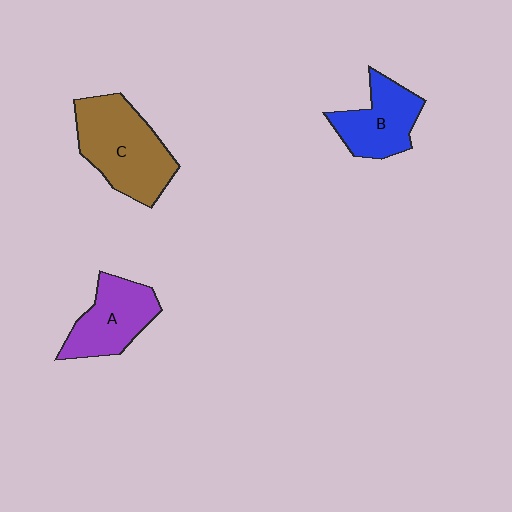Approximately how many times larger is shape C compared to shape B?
Approximately 1.5 times.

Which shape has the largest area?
Shape C (brown).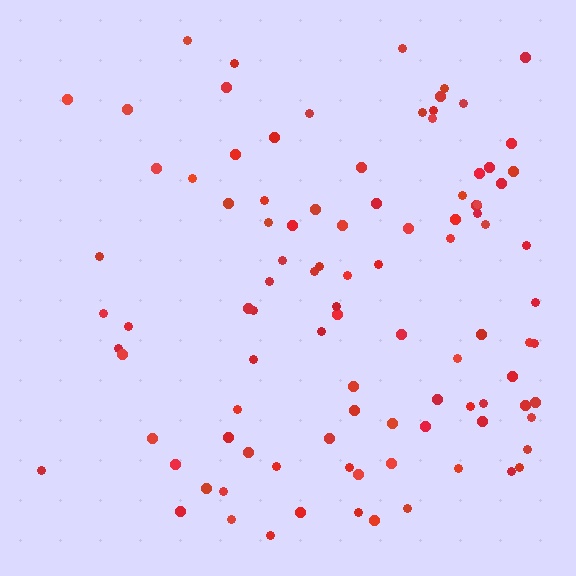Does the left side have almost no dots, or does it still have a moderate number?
Still a moderate number, just noticeably fewer than the right.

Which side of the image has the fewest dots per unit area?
The left.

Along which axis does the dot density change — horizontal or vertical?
Horizontal.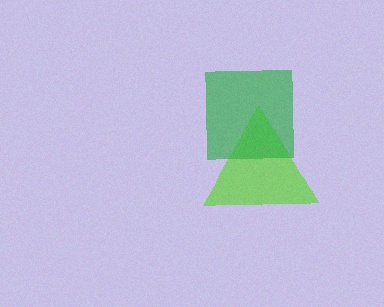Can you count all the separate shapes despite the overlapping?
Yes, there are 2 separate shapes.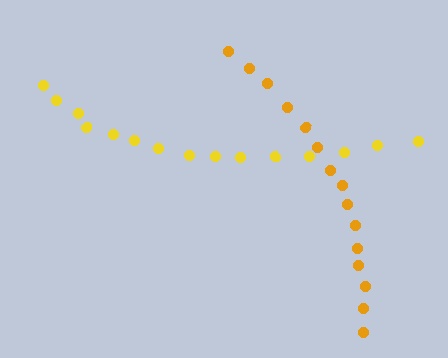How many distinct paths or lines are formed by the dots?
There are 2 distinct paths.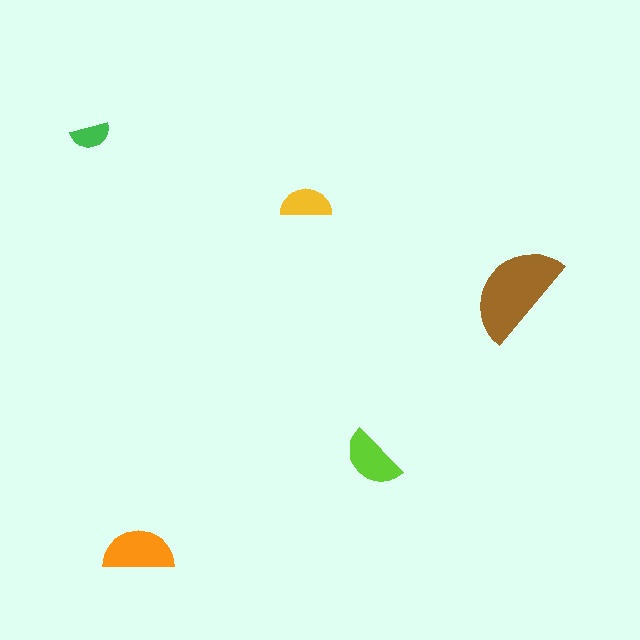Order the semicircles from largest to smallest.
the brown one, the orange one, the lime one, the yellow one, the green one.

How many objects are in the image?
There are 5 objects in the image.